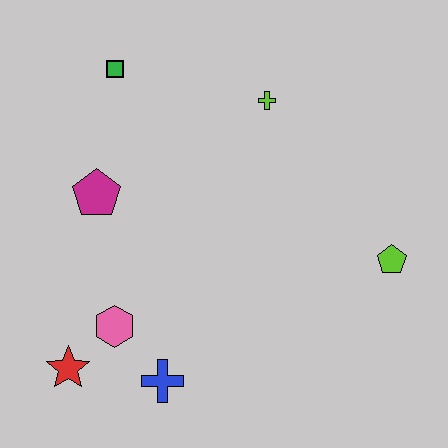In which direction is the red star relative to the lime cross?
The red star is below the lime cross.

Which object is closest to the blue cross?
The pink hexagon is closest to the blue cross.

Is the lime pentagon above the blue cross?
Yes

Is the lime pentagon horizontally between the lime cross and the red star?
No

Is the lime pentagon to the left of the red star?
No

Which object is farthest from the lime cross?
The red star is farthest from the lime cross.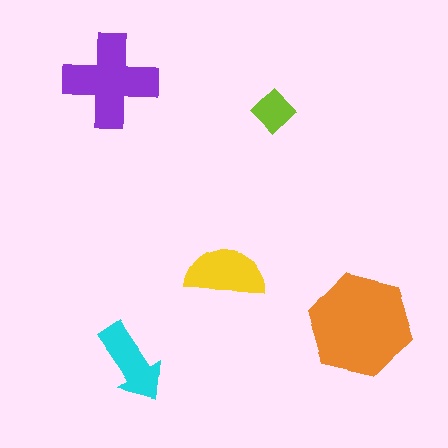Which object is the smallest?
The lime diamond.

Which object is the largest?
The orange hexagon.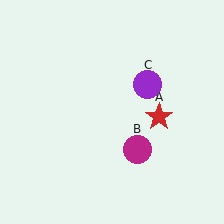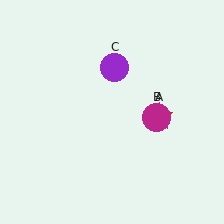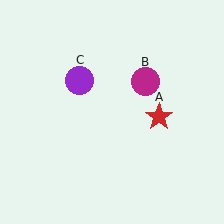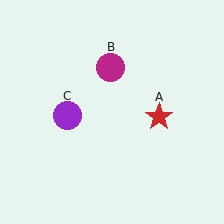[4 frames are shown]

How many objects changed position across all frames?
2 objects changed position: magenta circle (object B), purple circle (object C).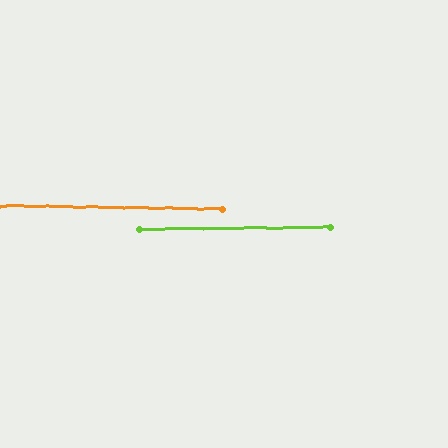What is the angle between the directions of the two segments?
Approximately 1 degree.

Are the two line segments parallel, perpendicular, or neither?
Parallel — their directions differ by only 1.2°.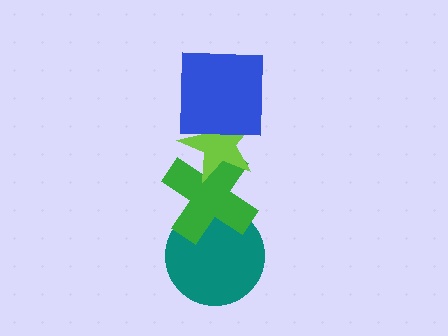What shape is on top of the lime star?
The blue square is on top of the lime star.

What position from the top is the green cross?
The green cross is 3rd from the top.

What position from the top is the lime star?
The lime star is 2nd from the top.